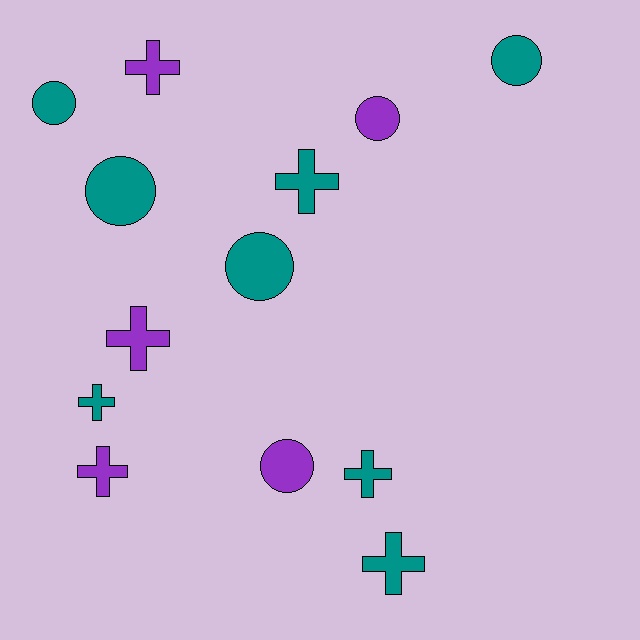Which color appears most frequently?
Teal, with 8 objects.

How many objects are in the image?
There are 13 objects.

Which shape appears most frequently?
Cross, with 7 objects.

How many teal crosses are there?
There are 4 teal crosses.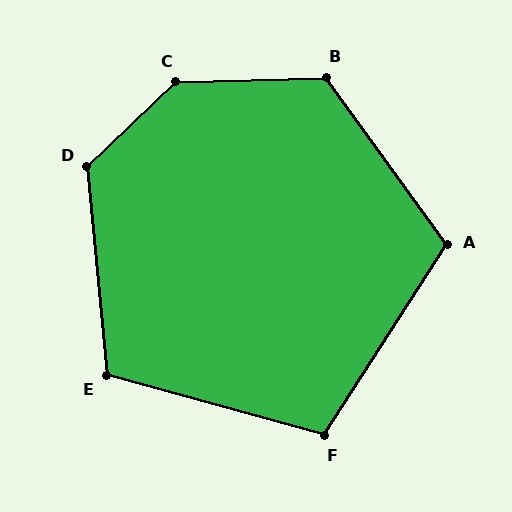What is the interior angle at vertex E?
Approximately 111 degrees (obtuse).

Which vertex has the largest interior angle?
C, at approximately 138 degrees.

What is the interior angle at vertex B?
Approximately 124 degrees (obtuse).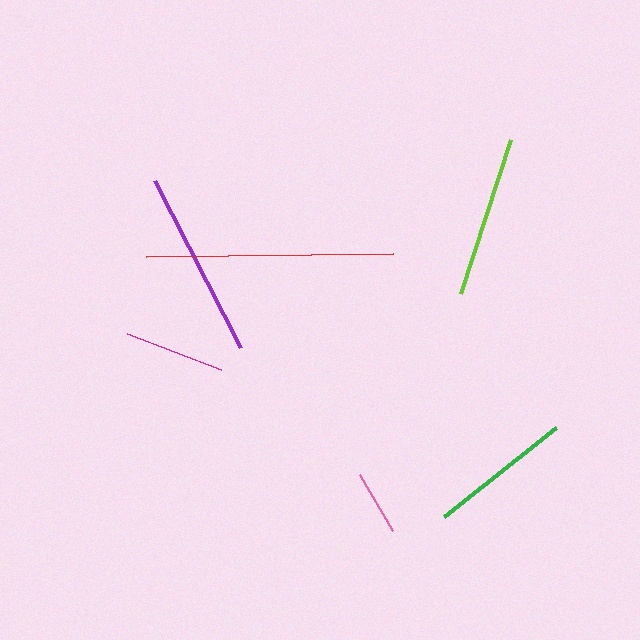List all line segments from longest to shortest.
From longest to shortest: red, purple, lime, green, magenta, pink.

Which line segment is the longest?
The red line is the longest at approximately 247 pixels.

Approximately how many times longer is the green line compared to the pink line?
The green line is approximately 2.2 times the length of the pink line.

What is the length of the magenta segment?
The magenta segment is approximately 101 pixels long.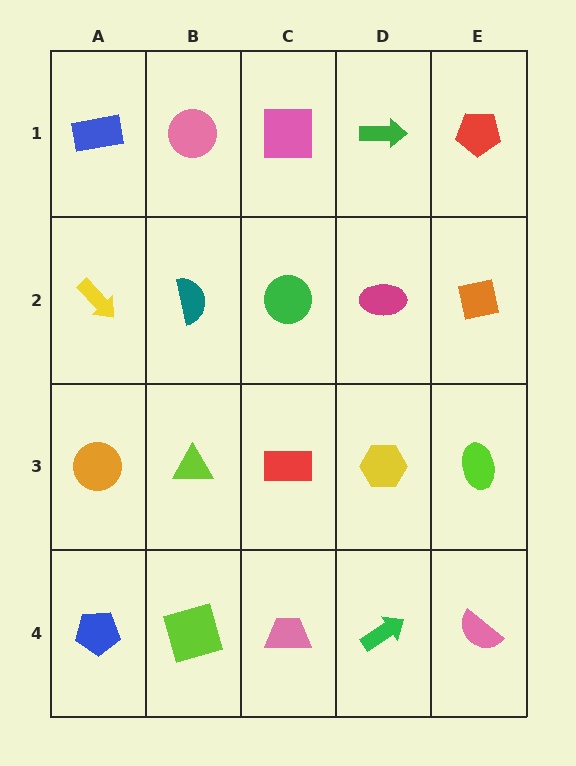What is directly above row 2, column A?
A blue rectangle.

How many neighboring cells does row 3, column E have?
3.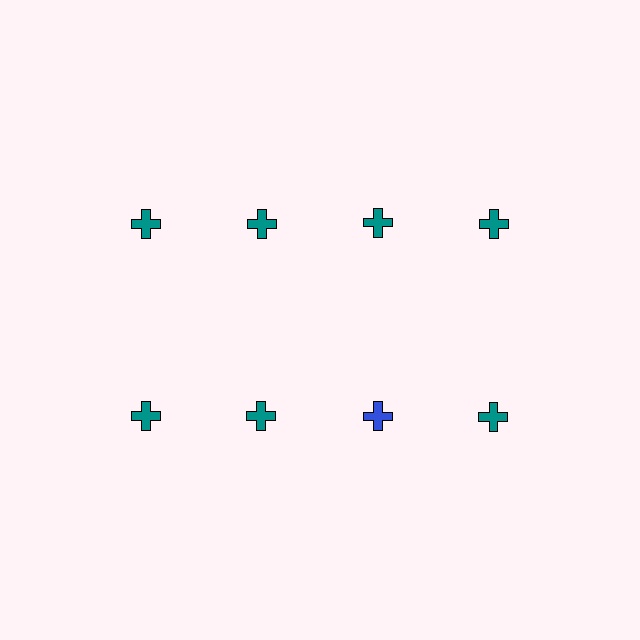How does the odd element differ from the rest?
It has a different color: blue instead of teal.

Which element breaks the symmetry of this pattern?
The blue cross in the second row, center column breaks the symmetry. All other shapes are teal crosses.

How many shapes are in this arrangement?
There are 8 shapes arranged in a grid pattern.